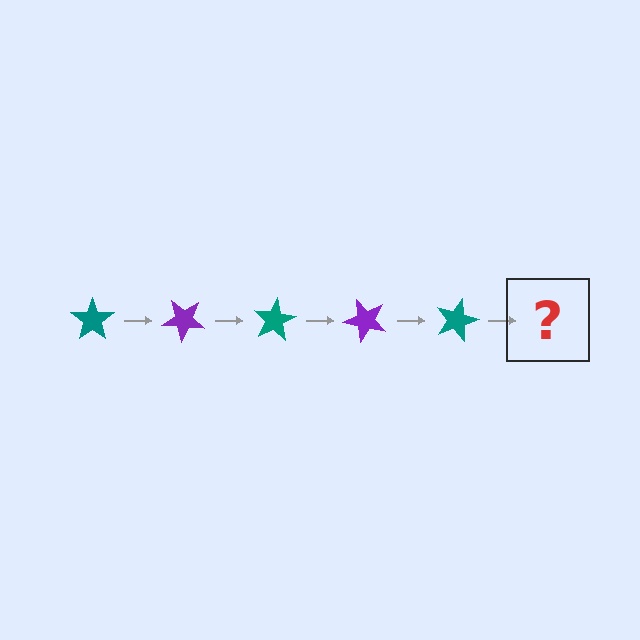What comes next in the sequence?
The next element should be a purple star, rotated 200 degrees from the start.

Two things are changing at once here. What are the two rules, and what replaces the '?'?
The two rules are that it rotates 40 degrees each step and the color cycles through teal and purple. The '?' should be a purple star, rotated 200 degrees from the start.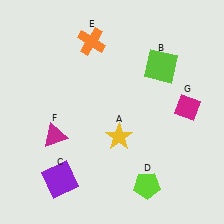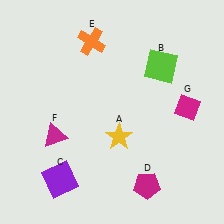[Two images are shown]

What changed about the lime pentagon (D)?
In Image 1, D is lime. In Image 2, it changed to magenta.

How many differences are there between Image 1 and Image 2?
There is 1 difference between the two images.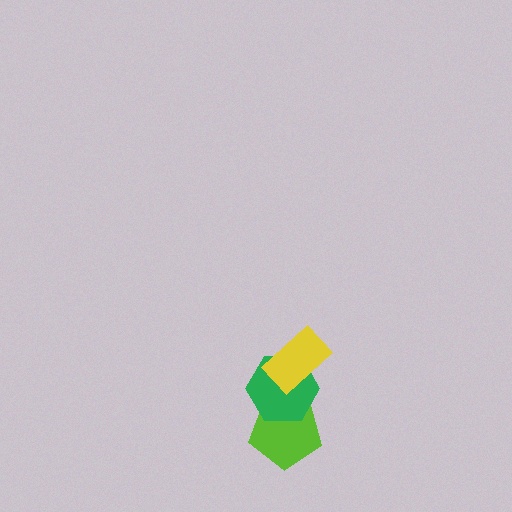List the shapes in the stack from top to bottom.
From top to bottom: the yellow rectangle, the green hexagon, the lime pentagon.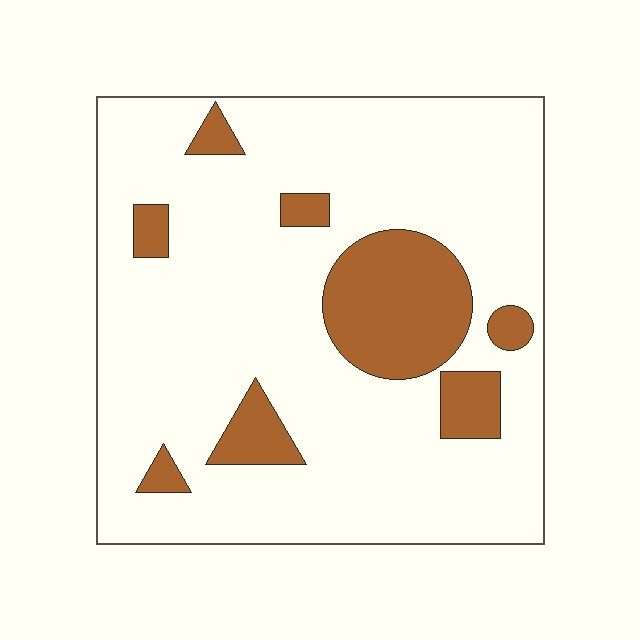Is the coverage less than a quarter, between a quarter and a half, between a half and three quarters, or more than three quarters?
Less than a quarter.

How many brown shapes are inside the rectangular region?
8.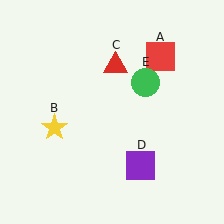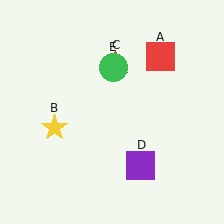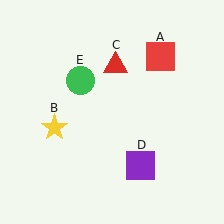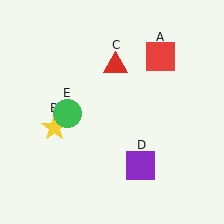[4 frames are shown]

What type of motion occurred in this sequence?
The green circle (object E) rotated counterclockwise around the center of the scene.